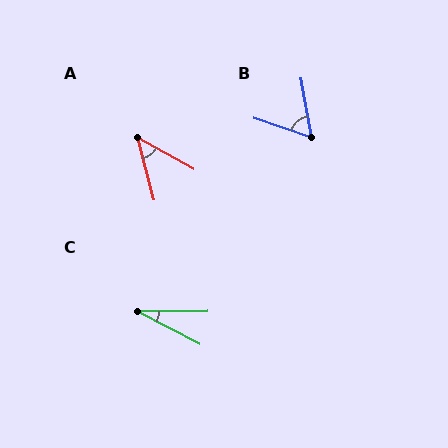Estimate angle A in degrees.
Approximately 46 degrees.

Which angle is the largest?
B, at approximately 61 degrees.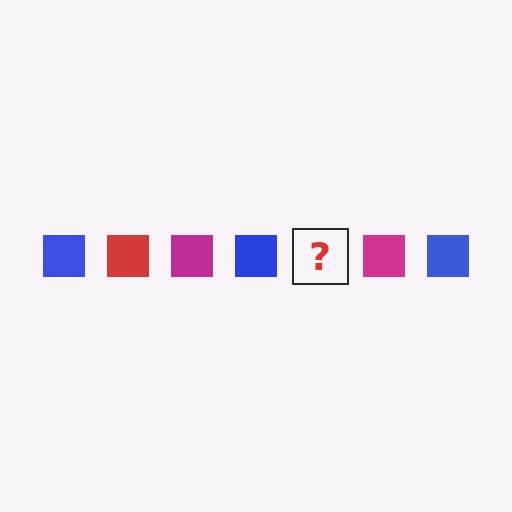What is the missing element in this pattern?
The missing element is a red square.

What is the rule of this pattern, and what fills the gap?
The rule is that the pattern cycles through blue, red, magenta squares. The gap should be filled with a red square.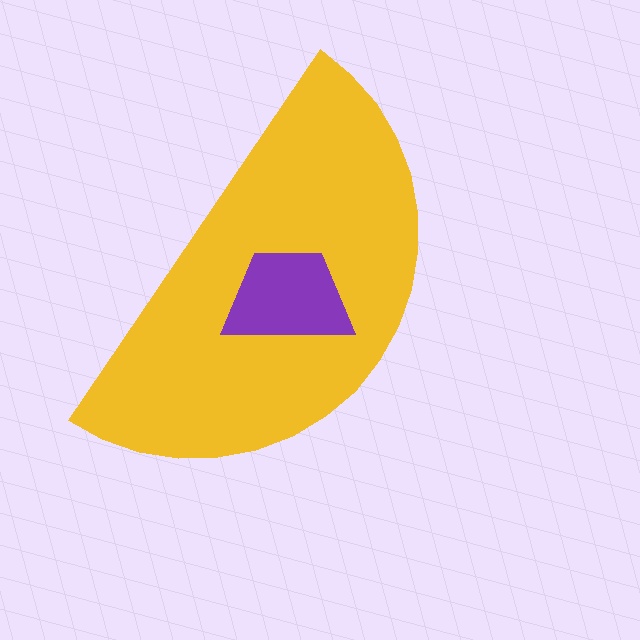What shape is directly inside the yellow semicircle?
The purple trapezoid.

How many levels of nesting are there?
2.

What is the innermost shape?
The purple trapezoid.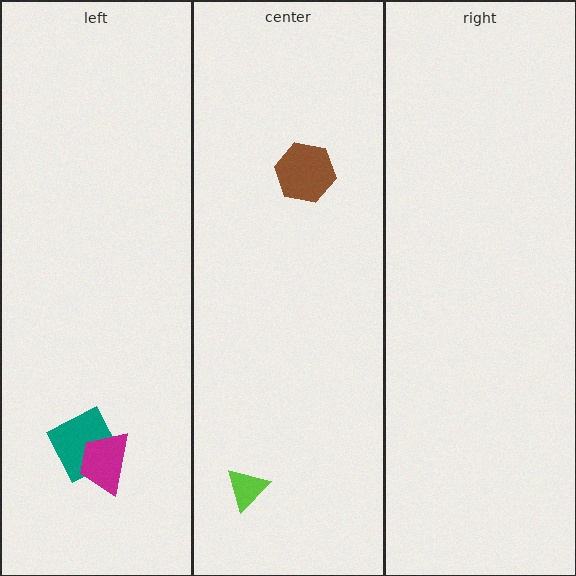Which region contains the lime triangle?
The center region.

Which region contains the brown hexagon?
The center region.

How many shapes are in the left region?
2.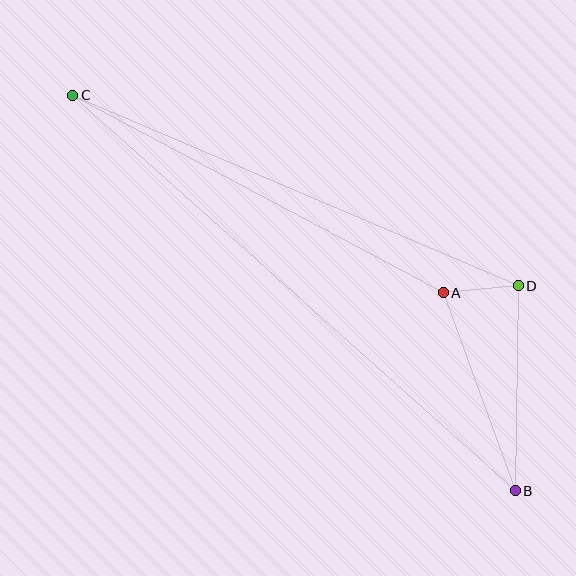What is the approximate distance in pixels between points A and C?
The distance between A and C is approximately 420 pixels.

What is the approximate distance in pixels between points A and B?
The distance between A and B is approximately 211 pixels.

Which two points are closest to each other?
Points A and D are closest to each other.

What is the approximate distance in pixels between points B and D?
The distance between B and D is approximately 205 pixels.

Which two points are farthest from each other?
Points B and C are farthest from each other.